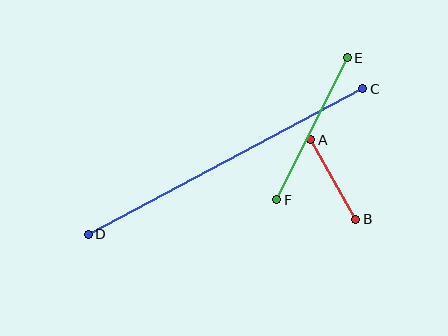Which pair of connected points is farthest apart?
Points C and D are farthest apart.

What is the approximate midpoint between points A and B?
The midpoint is at approximately (333, 180) pixels.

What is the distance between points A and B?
The distance is approximately 91 pixels.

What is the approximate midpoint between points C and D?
The midpoint is at approximately (225, 161) pixels.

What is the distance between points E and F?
The distance is approximately 158 pixels.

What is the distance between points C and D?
The distance is approximately 311 pixels.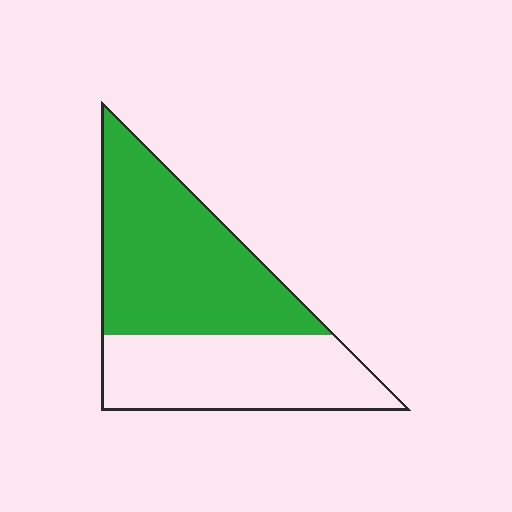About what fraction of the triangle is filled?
About three fifths (3/5).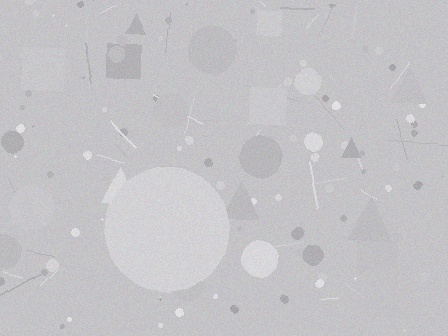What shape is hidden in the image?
A circle is hidden in the image.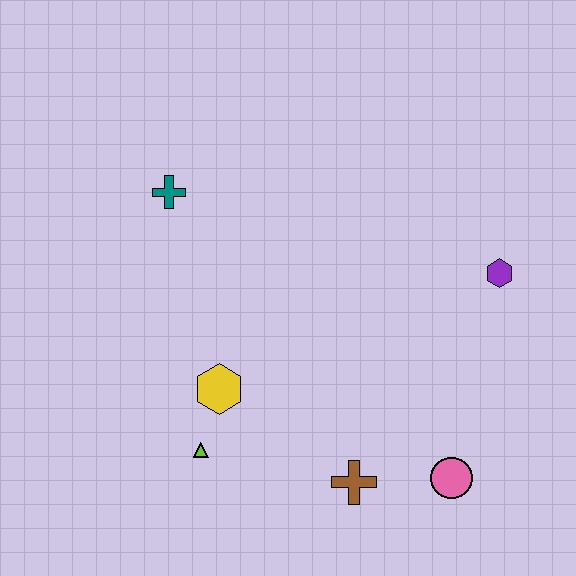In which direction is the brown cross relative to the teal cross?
The brown cross is below the teal cross.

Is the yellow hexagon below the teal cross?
Yes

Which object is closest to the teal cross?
The yellow hexagon is closest to the teal cross.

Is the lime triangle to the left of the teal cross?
No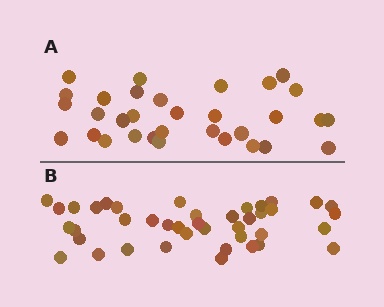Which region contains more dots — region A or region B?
Region B (the bottom region) has more dots.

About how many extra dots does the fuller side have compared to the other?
Region B has roughly 8 or so more dots than region A.